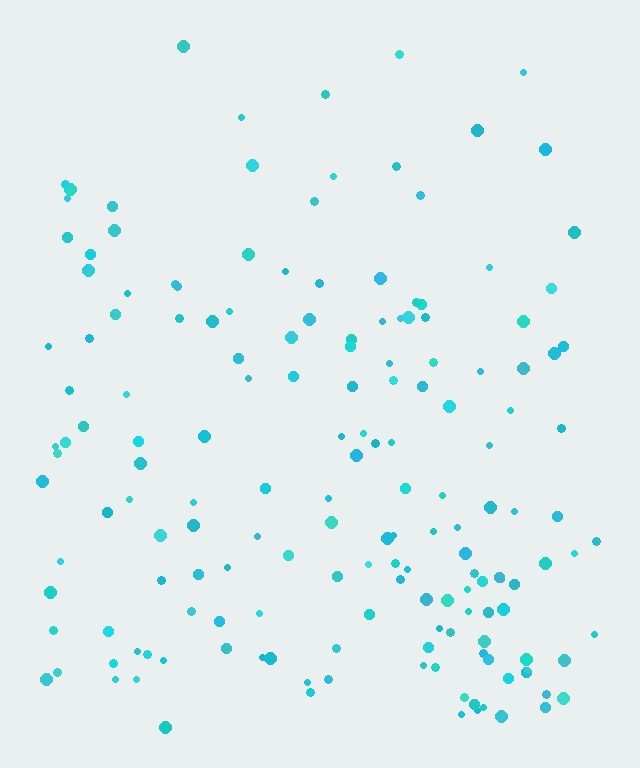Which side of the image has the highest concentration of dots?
The bottom.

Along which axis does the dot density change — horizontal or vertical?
Vertical.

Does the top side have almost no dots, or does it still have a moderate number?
Still a moderate number, just noticeably fewer than the bottom.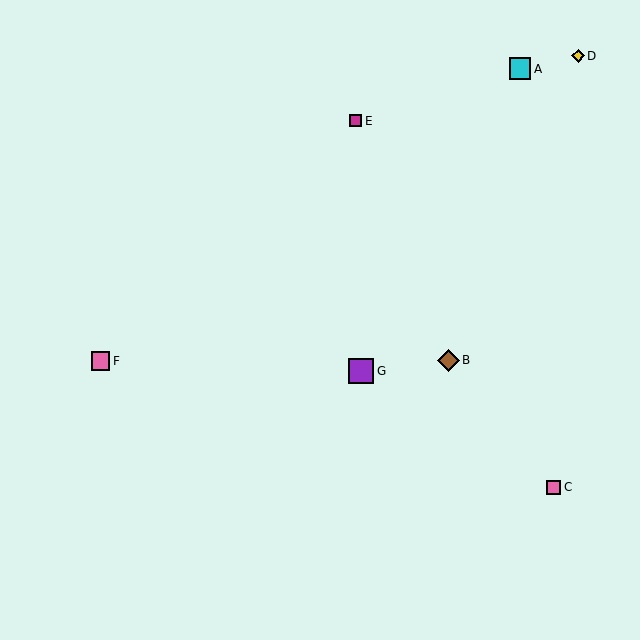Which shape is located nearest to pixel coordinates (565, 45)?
The yellow diamond (labeled D) at (578, 56) is nearest to that location.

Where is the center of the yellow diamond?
The center of the yellow diamond is at (578, 56).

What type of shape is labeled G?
Shape G is a purple square.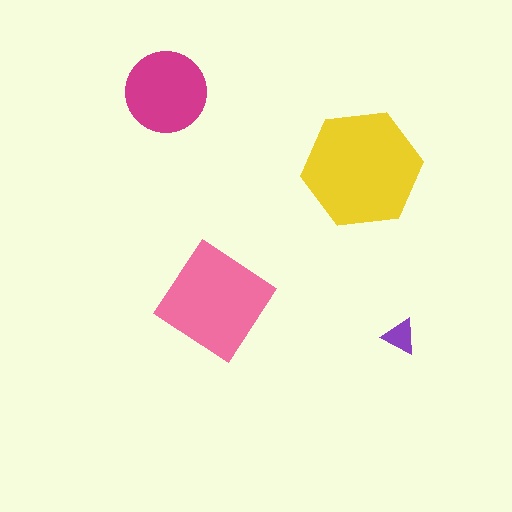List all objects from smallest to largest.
The purple triangle, the magenta circle, the pink diamond, the yellow hexagon.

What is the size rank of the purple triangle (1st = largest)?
4th.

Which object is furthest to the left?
The magenta circle is leftmost.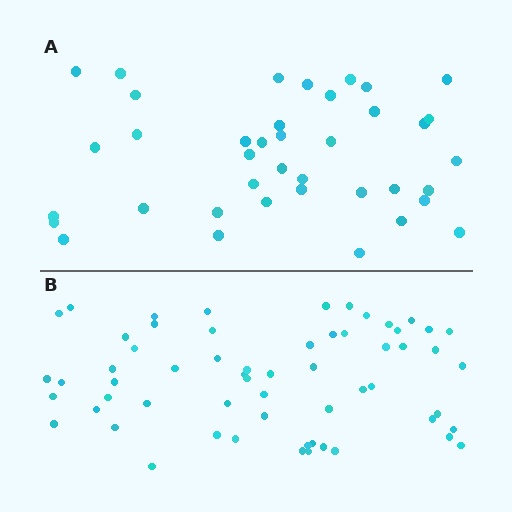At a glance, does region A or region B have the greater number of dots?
Region B (the bottom region) has more dots.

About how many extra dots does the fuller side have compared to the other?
Region B has approximately 20 more dots than region A.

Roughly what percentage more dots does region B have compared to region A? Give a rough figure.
About 55% more.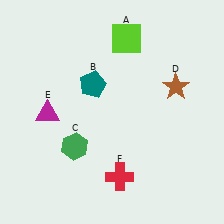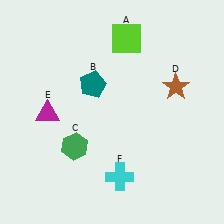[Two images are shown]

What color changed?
The cross (F) changed from red in Image 1 to cyan in Image 2.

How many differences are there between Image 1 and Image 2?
There is 1 difference between the two images.